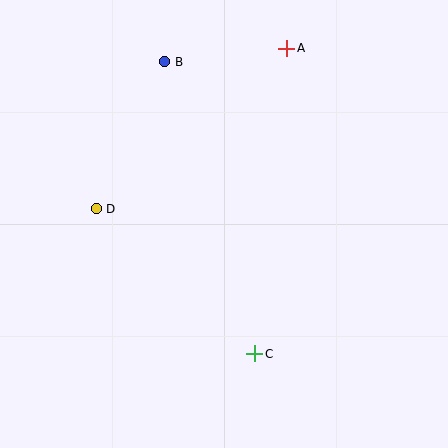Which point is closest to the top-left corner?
Point B is closest to the top-left corner.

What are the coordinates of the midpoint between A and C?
The midpoint between A and C is at (271, 201).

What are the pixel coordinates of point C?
Point C is at (255, 354).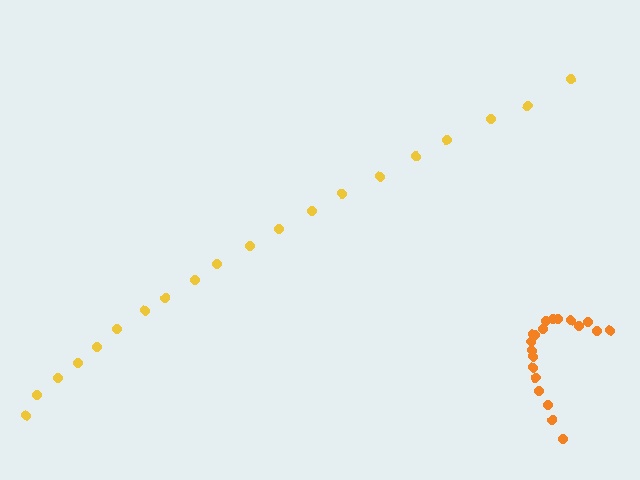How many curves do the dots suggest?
There are 2 distinct paths.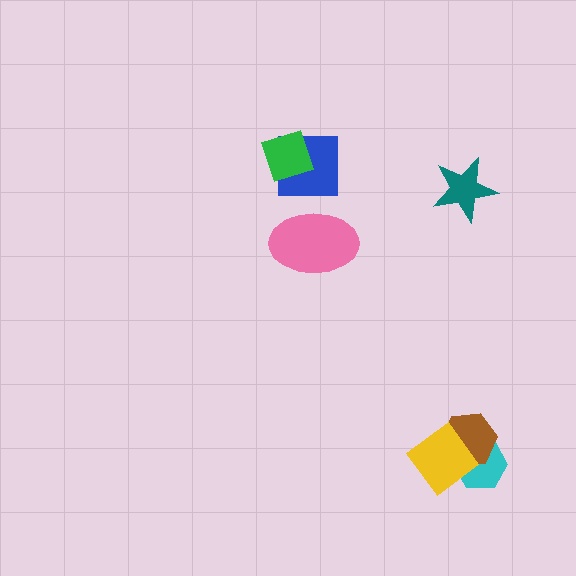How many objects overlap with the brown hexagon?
2 objects overlap with the brown hexagon.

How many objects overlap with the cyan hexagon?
2 objects overlap with the cyan hexagon.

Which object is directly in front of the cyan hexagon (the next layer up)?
The brown hexagon is directly in front of the cyan hexagon.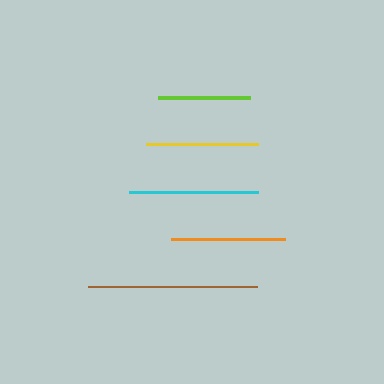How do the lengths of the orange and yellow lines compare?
The orange and yellow lines are approximately the same length.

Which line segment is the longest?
The brown line is the longest at approximately 169 pixels.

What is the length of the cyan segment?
The cyan segment is approximately 129 pixels long.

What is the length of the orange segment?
The orange segment is approximately 113 pixels long.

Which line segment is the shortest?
The lime line is the shortest at approximately 92 pixels.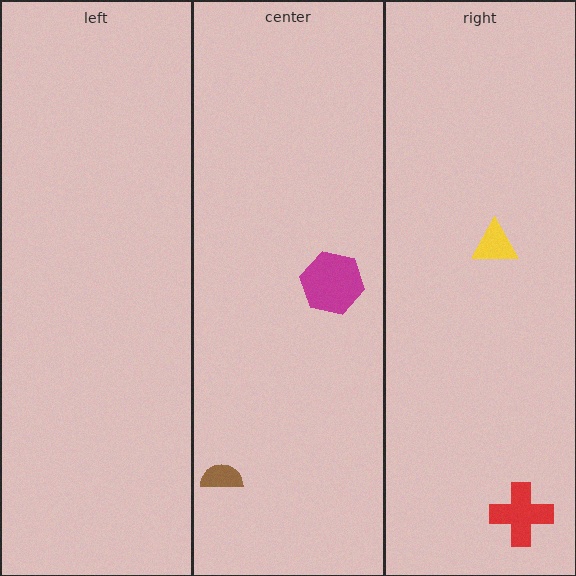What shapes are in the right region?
The red cross, the yellow triangle.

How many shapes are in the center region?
2.